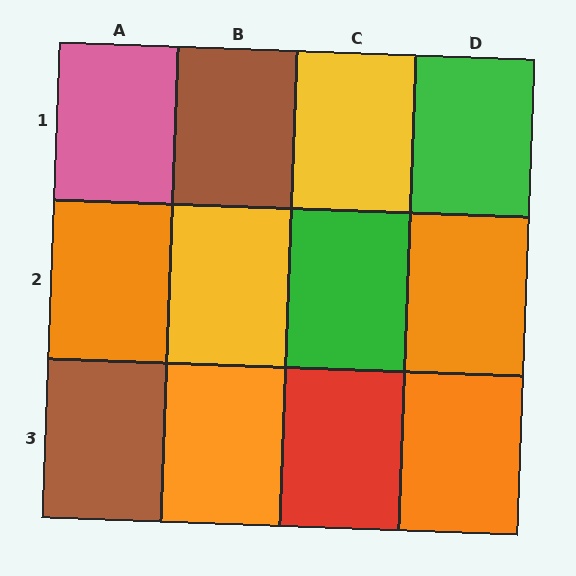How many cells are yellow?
2 cells are yellow.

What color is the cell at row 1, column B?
Brown.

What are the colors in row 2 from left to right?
Orange, yellow, green, orange.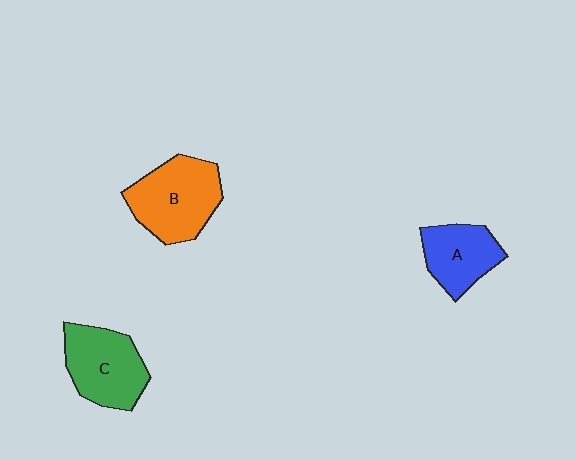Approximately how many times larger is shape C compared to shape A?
Approximately 1.3 times.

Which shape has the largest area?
Shape B (orange).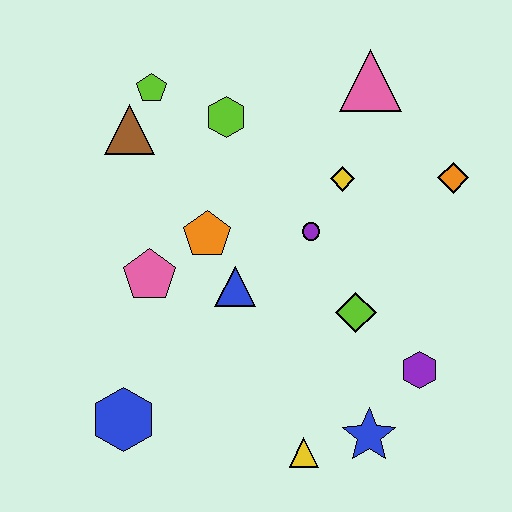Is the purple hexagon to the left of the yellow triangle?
No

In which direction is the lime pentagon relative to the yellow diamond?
The lime pentagon is to the left of the yellow diamond.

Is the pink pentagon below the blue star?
No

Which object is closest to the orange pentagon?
The blue triangle is closest to the orange pentagon.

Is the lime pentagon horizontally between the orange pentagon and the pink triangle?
No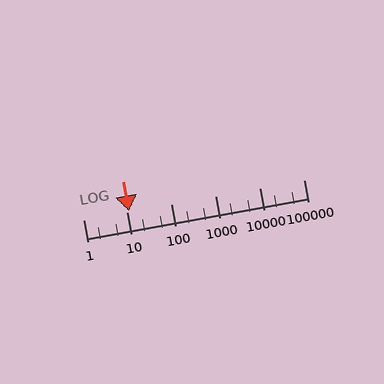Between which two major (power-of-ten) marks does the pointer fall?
The pointer is between 10 and 100.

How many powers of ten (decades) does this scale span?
The scale spans 5 decades, from 1 to 100000.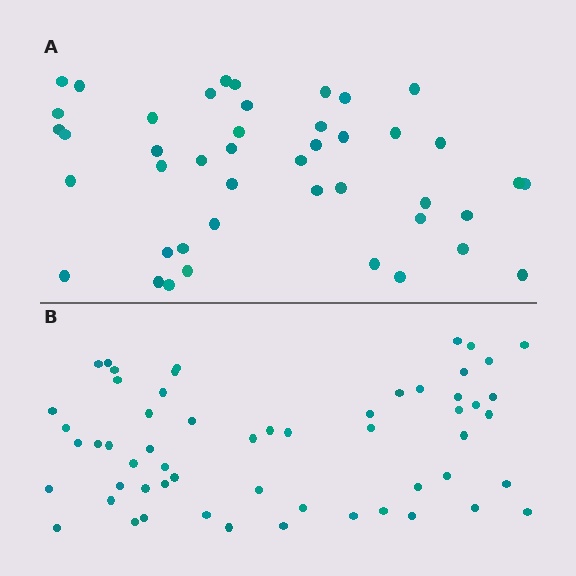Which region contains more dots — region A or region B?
Region B (the bottom region) has more dots.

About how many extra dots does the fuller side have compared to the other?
Region B has approximately 15 more dots than region A.